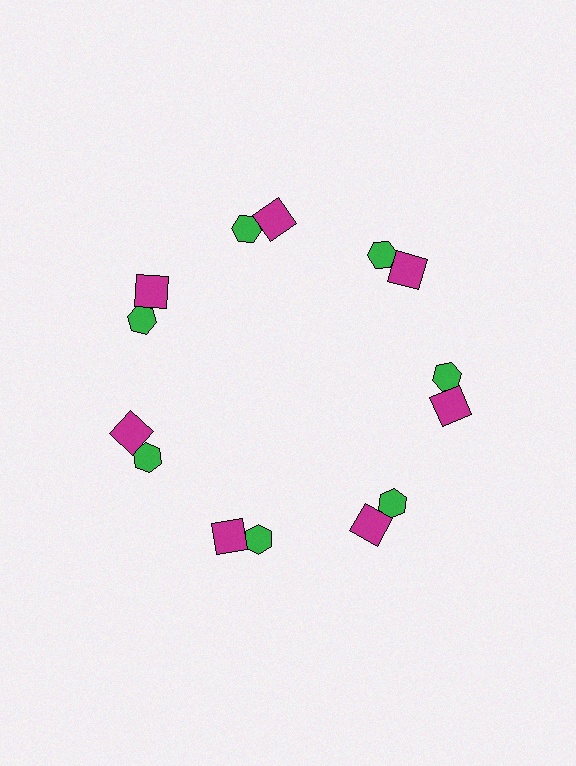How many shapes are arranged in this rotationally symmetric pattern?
There are 14 shapes, arranged in 7 groups of 2.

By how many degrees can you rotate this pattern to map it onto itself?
The pattern maps onto itself every 51 degrees of rotation.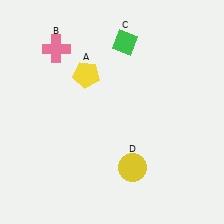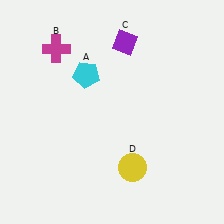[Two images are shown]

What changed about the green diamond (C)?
In Image 1, C is green. In Image 2, it changed to purple.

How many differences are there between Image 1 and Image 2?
There are 3 differences between the two images.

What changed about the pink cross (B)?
In Image 1, B is pink. In Image 2, it changed to magenta.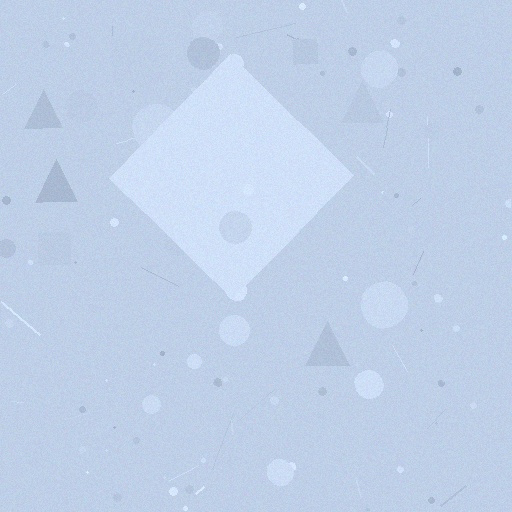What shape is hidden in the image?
A diamond is hidden in the image.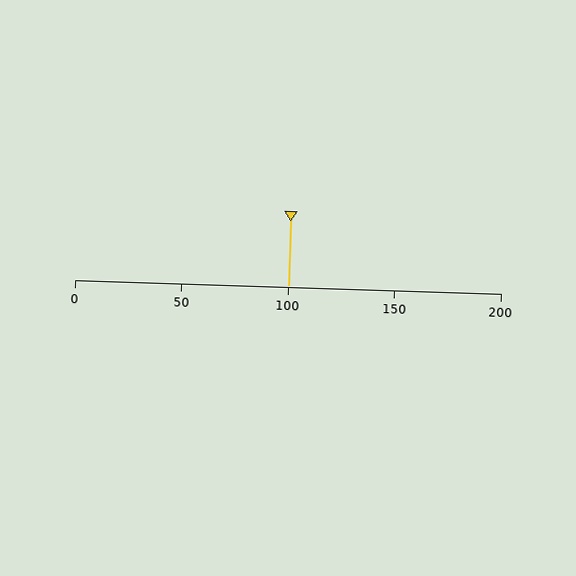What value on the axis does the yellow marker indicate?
The marker indicates approximately 100.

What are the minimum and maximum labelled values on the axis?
The axis runs from 0 to 200.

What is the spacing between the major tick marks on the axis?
The major ticks are spaced 50 apart.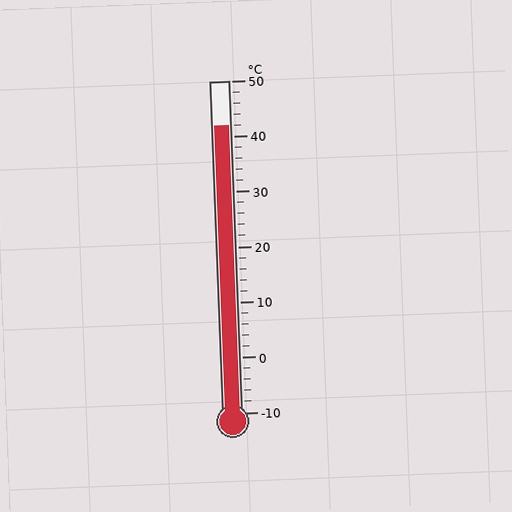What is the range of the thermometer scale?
The thermometer scale ranges from -10°C to 50°C.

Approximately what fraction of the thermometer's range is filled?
The thermometer is filled to approximately 85% of its range.